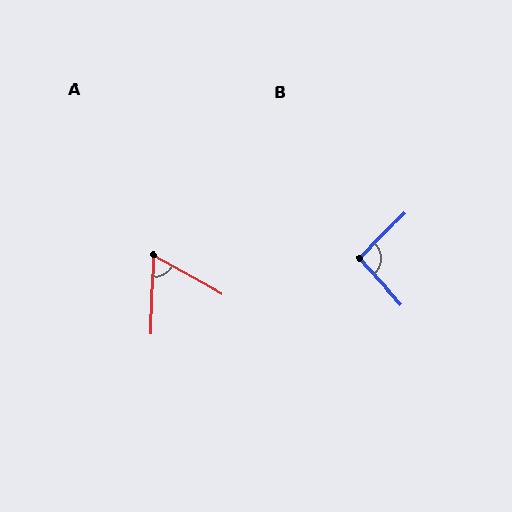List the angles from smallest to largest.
A (62°), B (93°).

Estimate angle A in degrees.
Approximately 62 degrees.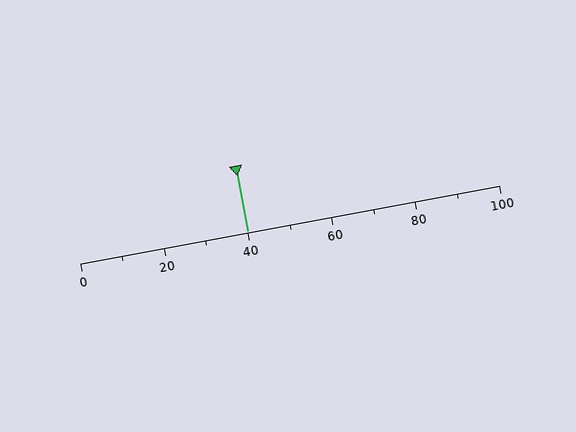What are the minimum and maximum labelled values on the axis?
The axis runs from 0 to 100.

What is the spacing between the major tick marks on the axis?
The major ticks are spaced 20 apart.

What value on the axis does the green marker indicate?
The marker indicates approximately 40.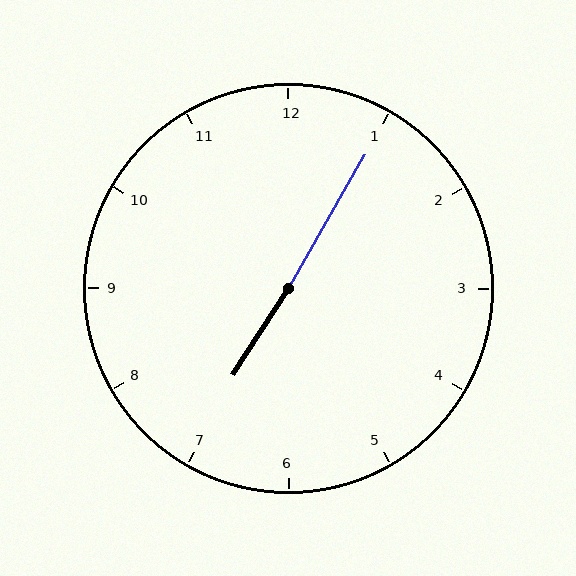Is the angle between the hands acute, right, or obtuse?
It is obtuse.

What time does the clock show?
7:05.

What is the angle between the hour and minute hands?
Approximately 178 degrees.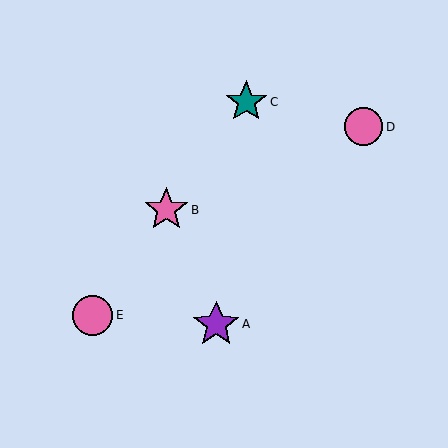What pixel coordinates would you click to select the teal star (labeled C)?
Click at (246, 102) to select the teal star C.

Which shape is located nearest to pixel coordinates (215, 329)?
The purple star (labeled A) at (216, 324) is nearest to that location.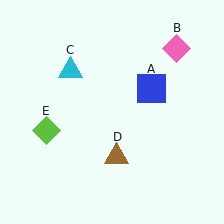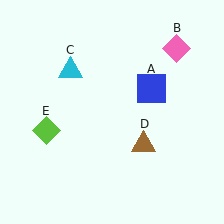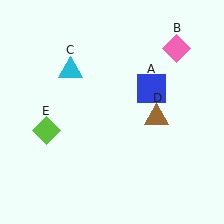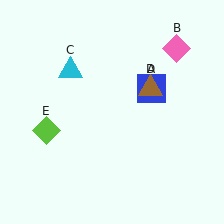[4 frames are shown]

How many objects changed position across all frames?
1 object changed position: brown triangle (object D).